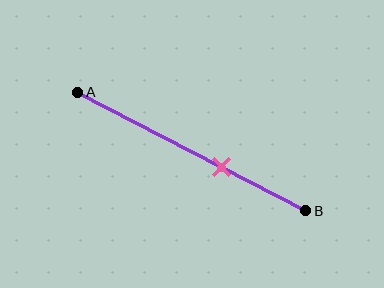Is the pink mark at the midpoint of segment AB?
No, the mark is at about 65% from A, not at the 50% midpoint.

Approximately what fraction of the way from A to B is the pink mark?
The pink mark is approximately 65% of the way from A to B.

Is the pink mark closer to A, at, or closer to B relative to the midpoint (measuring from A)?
The pink mark is closer to point B than the midpoint of segment AB.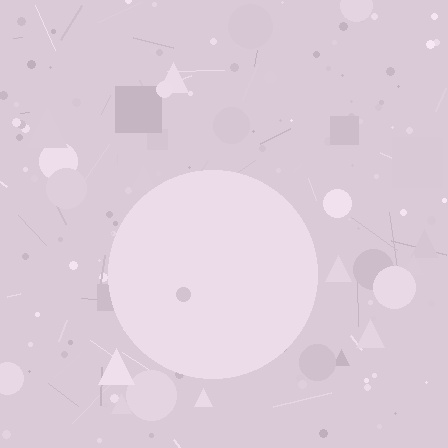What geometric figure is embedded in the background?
A circle is embedded in the background.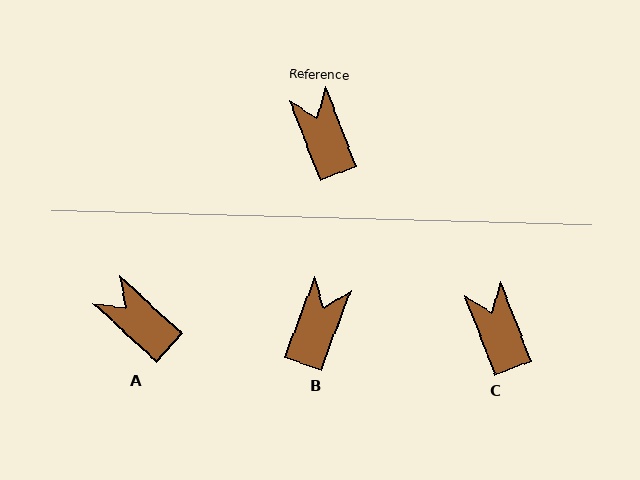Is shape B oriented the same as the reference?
No, it is off by about 42 degrees.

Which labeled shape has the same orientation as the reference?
C.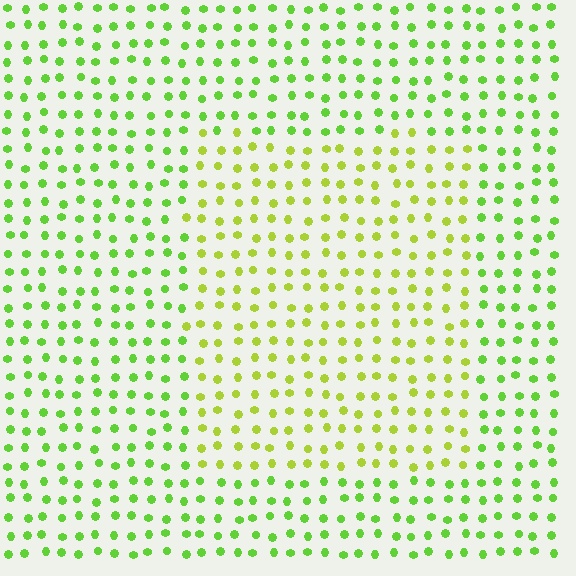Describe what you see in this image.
The image is filled with small lime elements in a uniform arrangement. A rectangle-shaped region is visible where the elements are tinted to a slightly different hue, forming a subtle color boundary.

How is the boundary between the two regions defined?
The boundary is defined purely by a slight shift in hue (about 28 degrees). Spacing, size, and orientation are identical on both sides.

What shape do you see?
I see a rectangle.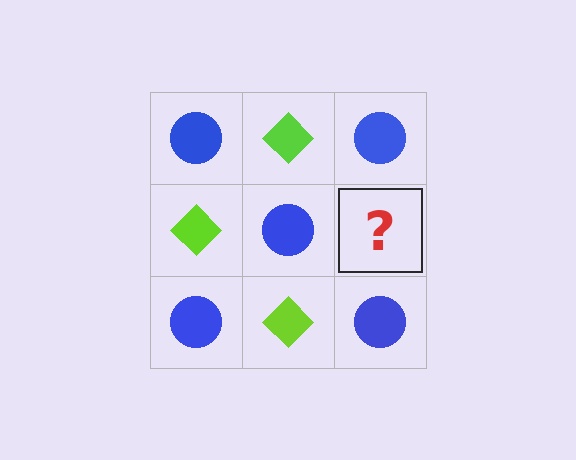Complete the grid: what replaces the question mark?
The question mark should be replaced with a lime diamond.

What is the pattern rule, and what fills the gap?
The rule is that it alternates blue circle and lime diamond in a checkerboard pattern. The gap should be filled with a lime diamond.